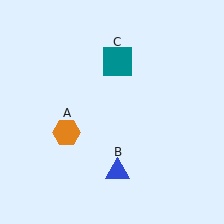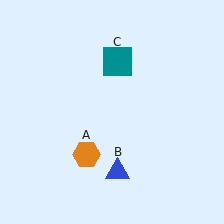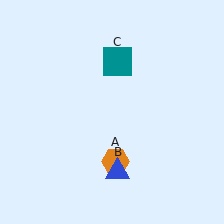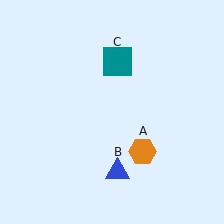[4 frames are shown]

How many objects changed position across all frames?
1 object changed position: orange hexagon (object A).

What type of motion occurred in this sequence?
The orange hexagon (object A) rotated counterclockwise around the center of the scene.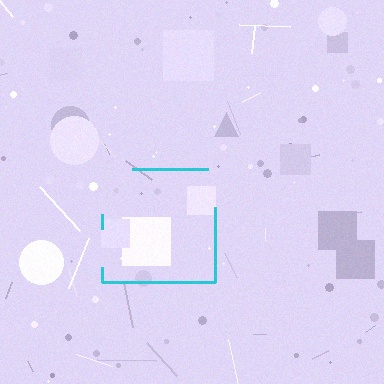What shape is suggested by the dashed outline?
The dashed outline suggests a square.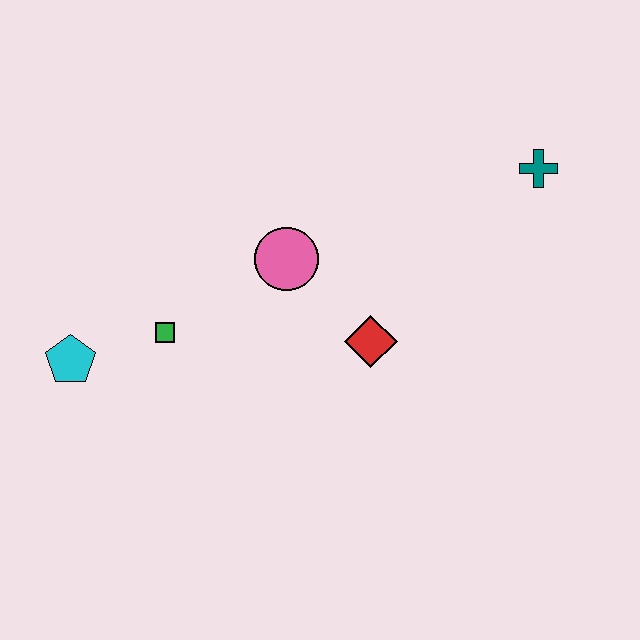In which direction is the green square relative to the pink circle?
The green square is to the left of the pink circle.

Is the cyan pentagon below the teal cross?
Yes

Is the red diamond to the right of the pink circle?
Yes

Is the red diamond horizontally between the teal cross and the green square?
Yes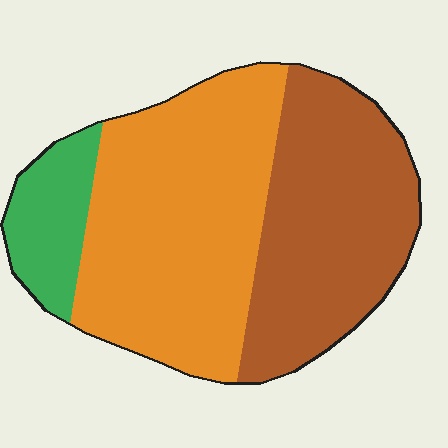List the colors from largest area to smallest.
From largest to smallest: orange, brown, green.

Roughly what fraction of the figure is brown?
Brown takes up between a third and a half of the figure.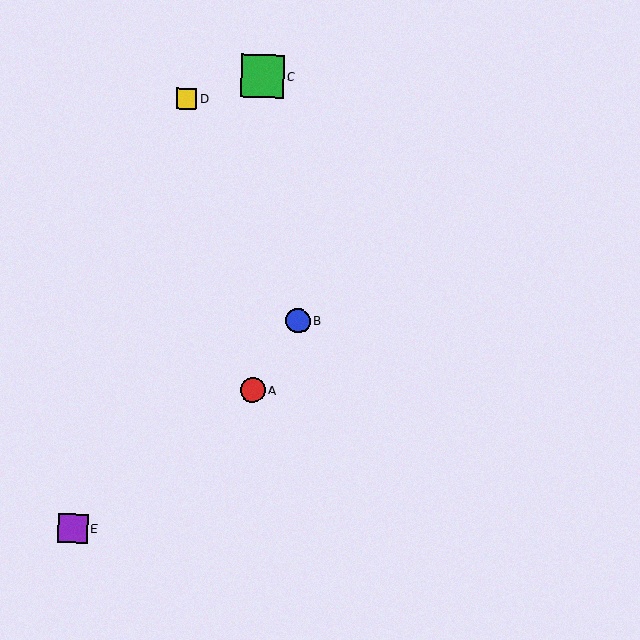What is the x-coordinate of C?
Object C is at x≈262.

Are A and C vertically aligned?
Yes, both are at x≈253.